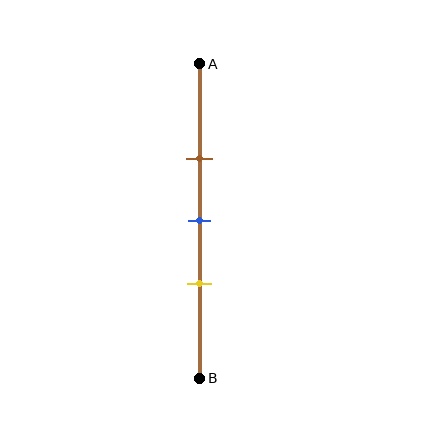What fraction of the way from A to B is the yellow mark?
The yellow mark is approximately 70% (0.7) of the way from A to B.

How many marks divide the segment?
There are 3 marks dividing the segment.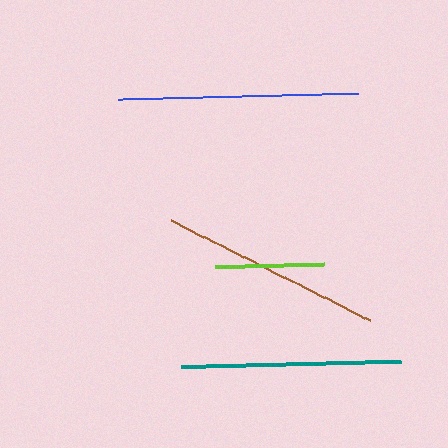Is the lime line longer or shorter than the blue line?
The blue line is longer than the lime line.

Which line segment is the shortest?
The lime line is the shortest at approximately 108 pixels.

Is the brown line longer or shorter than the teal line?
The brown line is longer than the teal line.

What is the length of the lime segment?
The lime segment is approximately 108 pixels long.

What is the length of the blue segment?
The blue segment is approximately 241 pixels long.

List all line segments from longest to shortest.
From longest to shortest: blue, brown, teal, lime.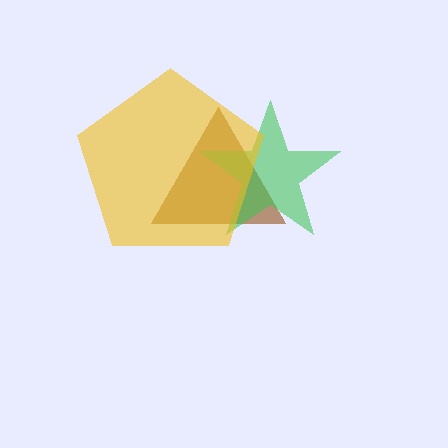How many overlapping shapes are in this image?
There are 3 overlapping shapes in the image.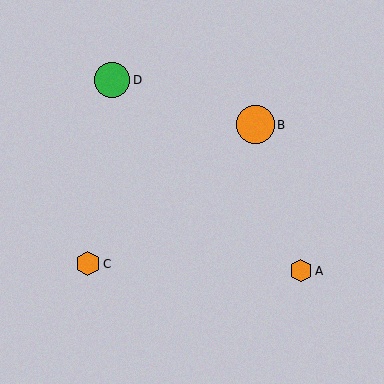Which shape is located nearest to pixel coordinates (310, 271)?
The orange hexagon (labeled A) at (301, 271) is nearest to that location.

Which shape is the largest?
The orange circle (labeled B) is the largest.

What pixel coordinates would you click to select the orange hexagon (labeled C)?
Click at (88, 264) to select the orange hexagon C.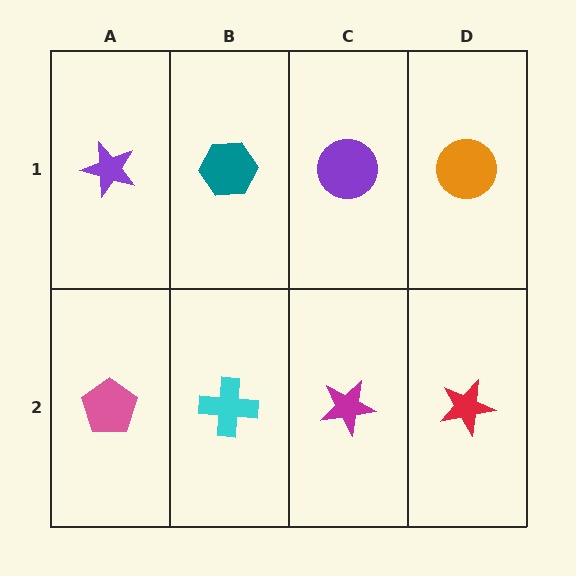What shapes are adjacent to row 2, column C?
A purple circle (row 1, column C), a cyan cross (row 2, column B), a red star (row 2, column D).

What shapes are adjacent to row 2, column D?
An orange circle (row 1, column D), a magenta star (row 2, column C).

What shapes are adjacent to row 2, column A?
A purple star (row 1, column A), a cyan cross (row 2, column B).